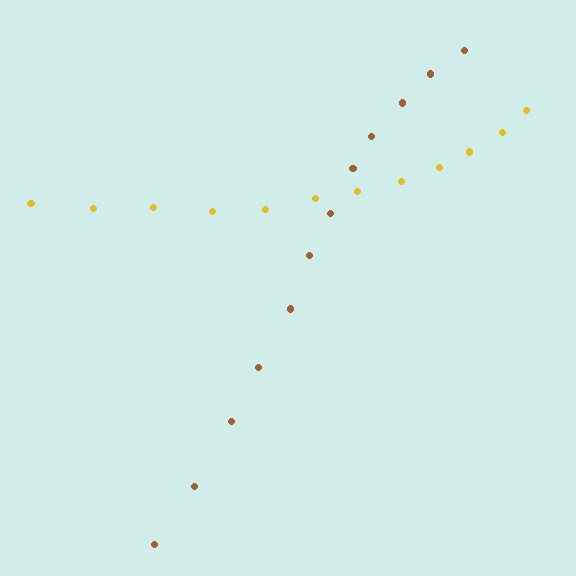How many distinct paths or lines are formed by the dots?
There are 2 distinct paths.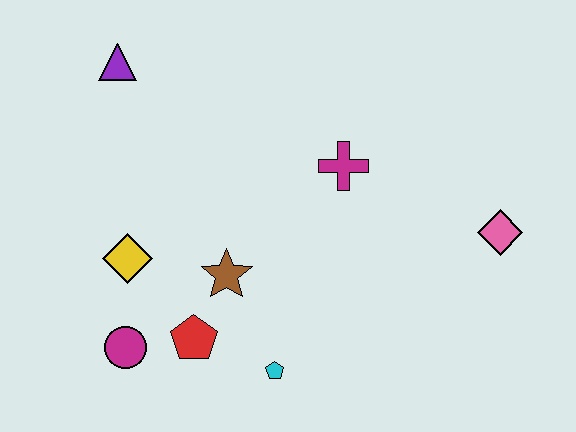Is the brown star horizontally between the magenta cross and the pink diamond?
No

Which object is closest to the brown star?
The red pentagon is closest to the brown star.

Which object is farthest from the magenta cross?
The magenta circle is farthest from the magenta cross.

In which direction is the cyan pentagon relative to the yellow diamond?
The cyan pentagon is to the right of the yellow diamond.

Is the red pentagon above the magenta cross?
No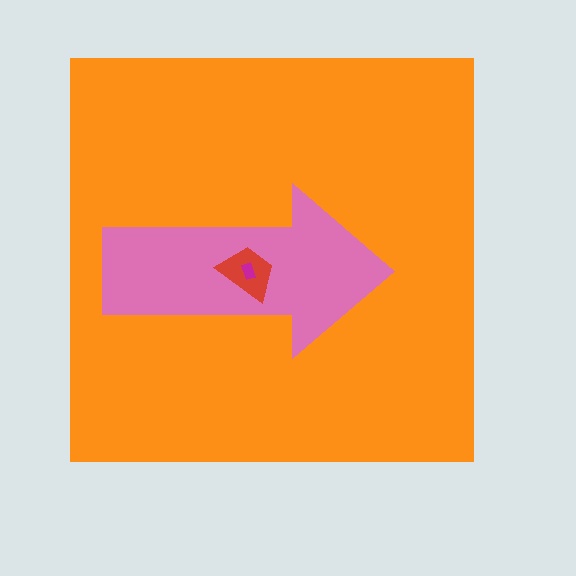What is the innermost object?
The magenta rectangle.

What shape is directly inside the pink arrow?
The red trapezoid.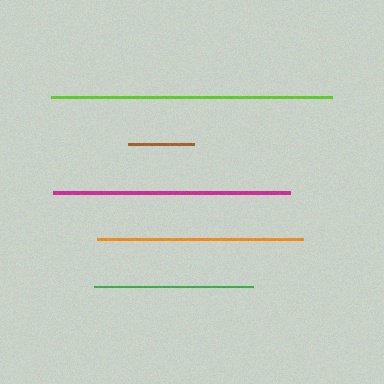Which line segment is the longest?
The lime line is the longest at approximately 281 pixels.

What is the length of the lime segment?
The lime segment is approximately 281 pixels long.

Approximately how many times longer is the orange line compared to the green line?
The orange line is approximately 1.3 times the length of the green line.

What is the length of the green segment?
The green segment is approximately 159 pixels long.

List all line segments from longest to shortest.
From longest to shortest: lime, magenta, orange, green, brown.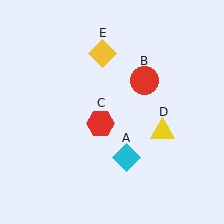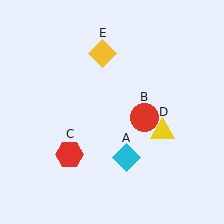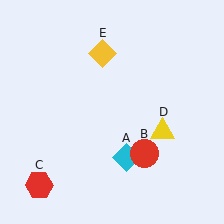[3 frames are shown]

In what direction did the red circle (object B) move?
The red circle (object B) moved down.